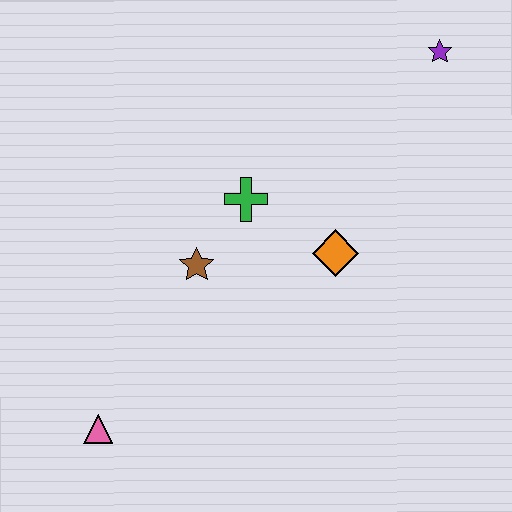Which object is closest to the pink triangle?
The brown star is closest to the pink triangle.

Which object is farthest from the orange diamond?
The pink triangle is farthest from the orange diamond.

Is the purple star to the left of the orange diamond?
No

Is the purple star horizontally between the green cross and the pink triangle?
No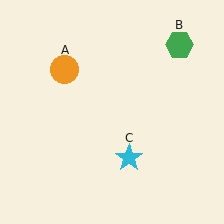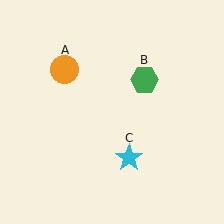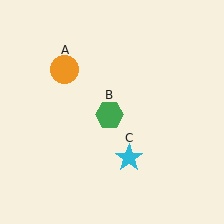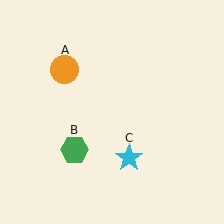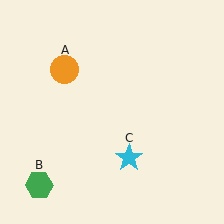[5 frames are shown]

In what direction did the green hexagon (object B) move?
The green hexagon (object B) moved down and to the left.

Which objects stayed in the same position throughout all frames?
Orange circle (object A) and cyan star (object C) remained stationary.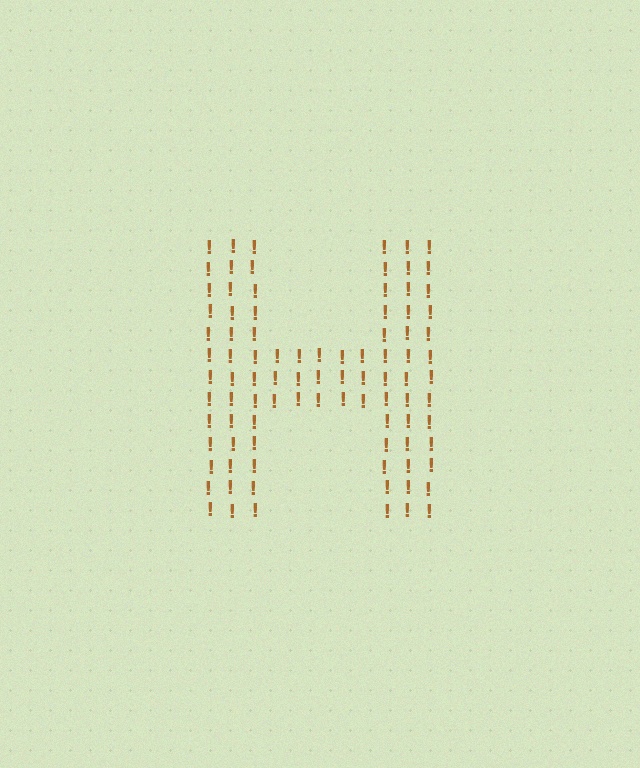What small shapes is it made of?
It is made of small exclamation marks.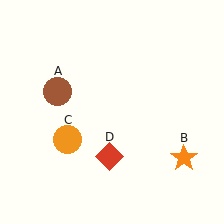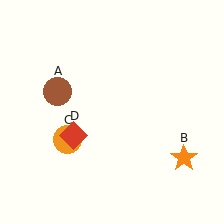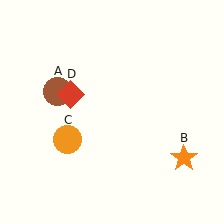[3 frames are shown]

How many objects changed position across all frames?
1 object changed position: red diamond (object D).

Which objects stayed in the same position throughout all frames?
Brown circle (object A) and orange star (object B) and orange circle (object C) remained stationary.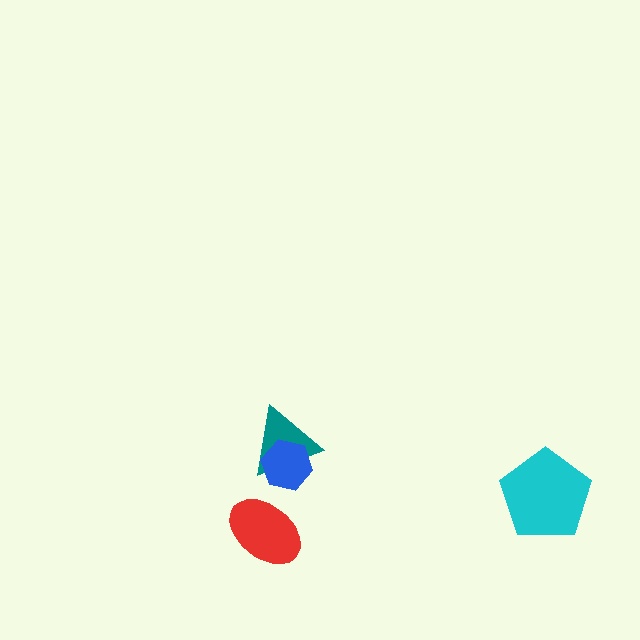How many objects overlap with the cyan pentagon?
0 objects overlap with the cyan pentagon.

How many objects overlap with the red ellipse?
0 objects overlap with the red ellipse.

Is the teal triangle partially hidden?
Yes, it is partially covered by another shape.